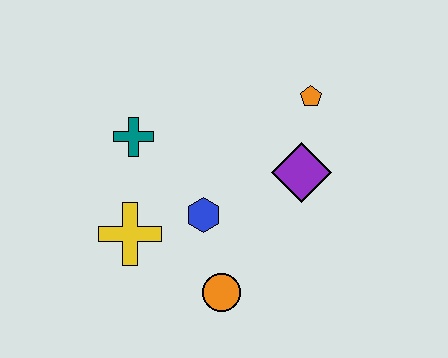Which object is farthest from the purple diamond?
The yellow cross is farthest from the purple diamond.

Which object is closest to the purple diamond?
The orange pentagon is closest to the purple diamond.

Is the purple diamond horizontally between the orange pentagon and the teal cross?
Yes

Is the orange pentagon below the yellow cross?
No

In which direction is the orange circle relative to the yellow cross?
The orange circle is to the right of the yellow cross.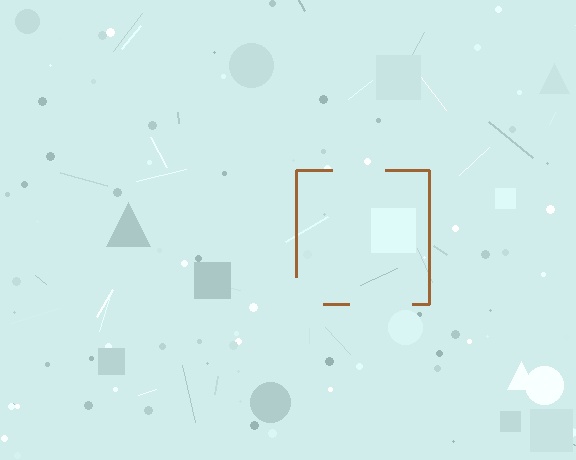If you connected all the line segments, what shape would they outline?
They would outline a square.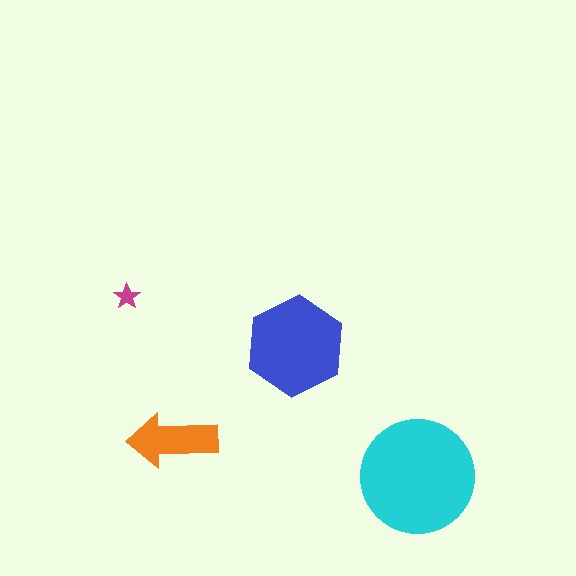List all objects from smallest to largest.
The magenta star, the orange arrow, the blue hexagon, the cyan circle.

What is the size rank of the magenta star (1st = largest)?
4th.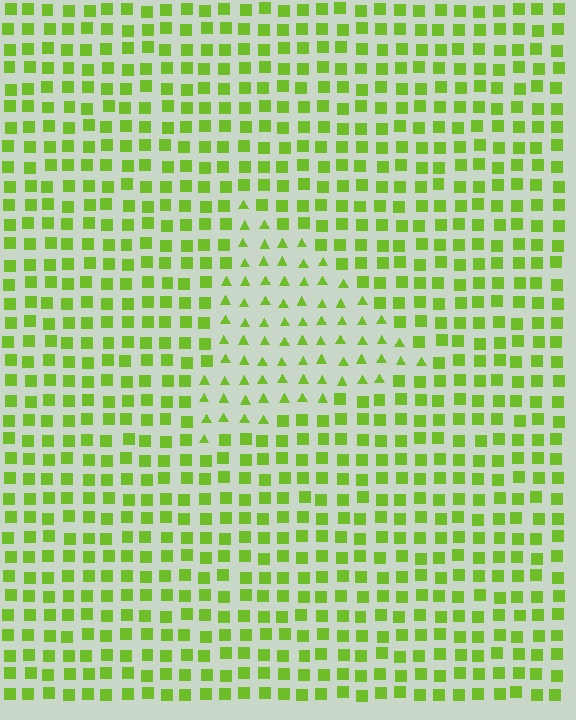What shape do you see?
I see a triangle.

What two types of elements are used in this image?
The image uses triangles inside the triangle region and squares outside it.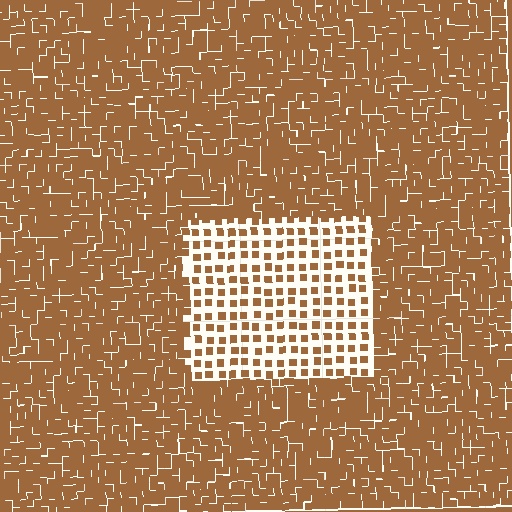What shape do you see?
I see a rectangle.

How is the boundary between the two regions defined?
The boundary is defined by a change in element density (approximately 2.7x ratio). All elements are the same color, size, and shape.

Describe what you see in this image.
The image contains small brown elements arranged at two different densities. A rectangle-shaped region is visible where the elements are less densely packed than the surrounding area.